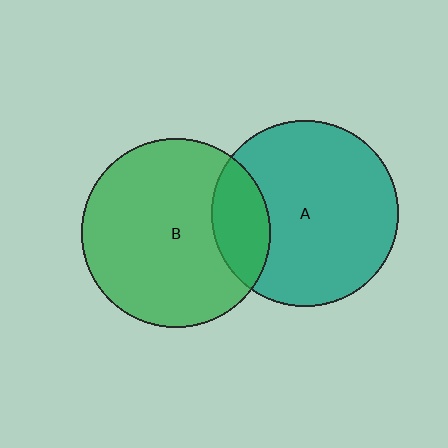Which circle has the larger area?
Circle B (green).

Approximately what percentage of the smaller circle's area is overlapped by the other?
Approximately 20%.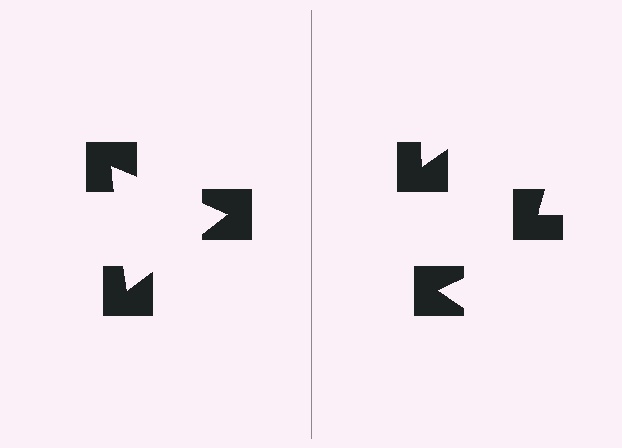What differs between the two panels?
The notched squares are positioned identically on both sides; only the wedge orientations differ. On the left they align to a triangle; on the right they are misaligned.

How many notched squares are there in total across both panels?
6 — 3 on each side.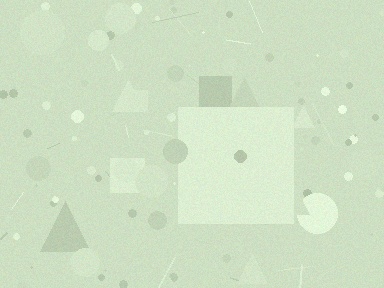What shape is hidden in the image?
A square is hidden in the image.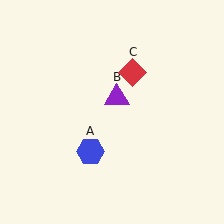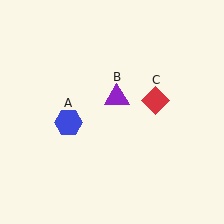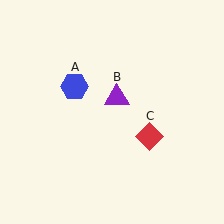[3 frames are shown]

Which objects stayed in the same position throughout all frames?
Purple triangle (object B) remained stationary.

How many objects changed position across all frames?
2 objects changed position: blue hexagon (object A), red diamond (object C).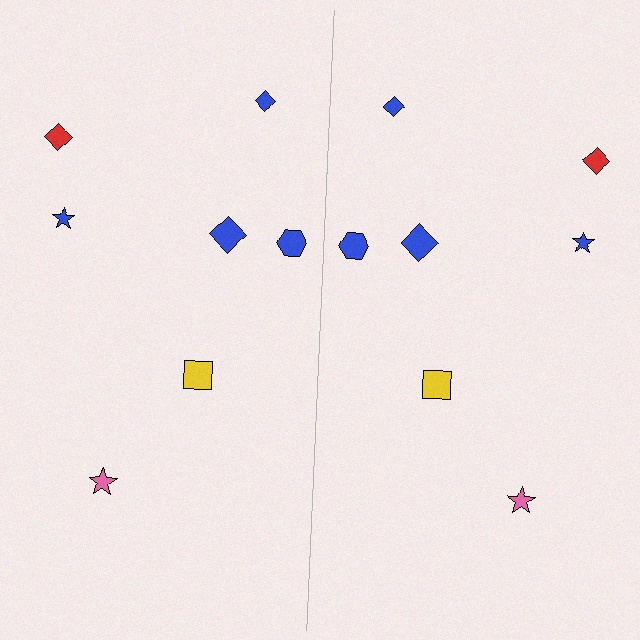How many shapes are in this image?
There are 14 shapes in this image.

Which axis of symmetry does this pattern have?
The pattern has a vertical axis of symmetry running through the center of the image.